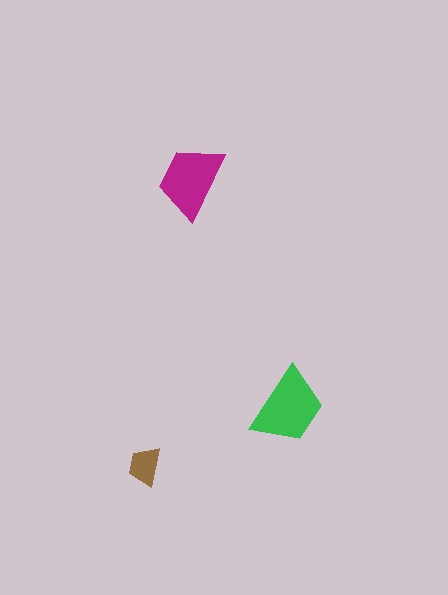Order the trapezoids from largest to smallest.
the green one, the magenta one, the brown one.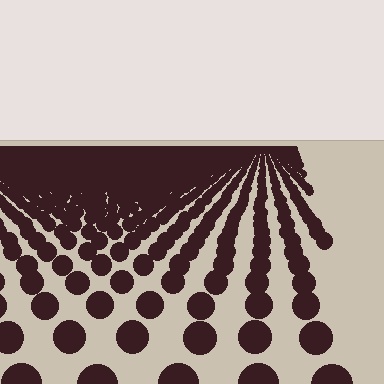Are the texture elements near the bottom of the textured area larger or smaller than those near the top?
Larger. Near the bottom, elements are closer to the viewer and appear at a bigger on-screen size.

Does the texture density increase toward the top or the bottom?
Density increases toward the top.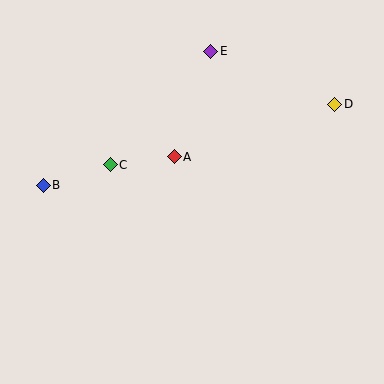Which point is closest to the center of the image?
Point A at (174, 157) is closest to the center.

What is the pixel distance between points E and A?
The distance between E and A is 112 pixels.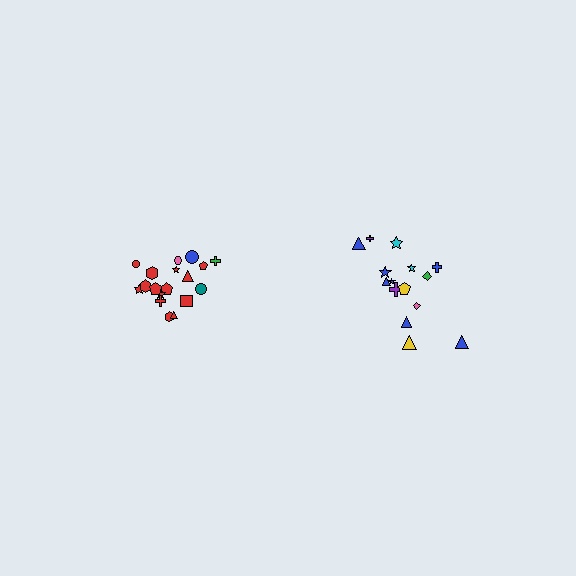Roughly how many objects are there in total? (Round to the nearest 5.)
Roughly 35 objects in total.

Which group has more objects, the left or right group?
The left group.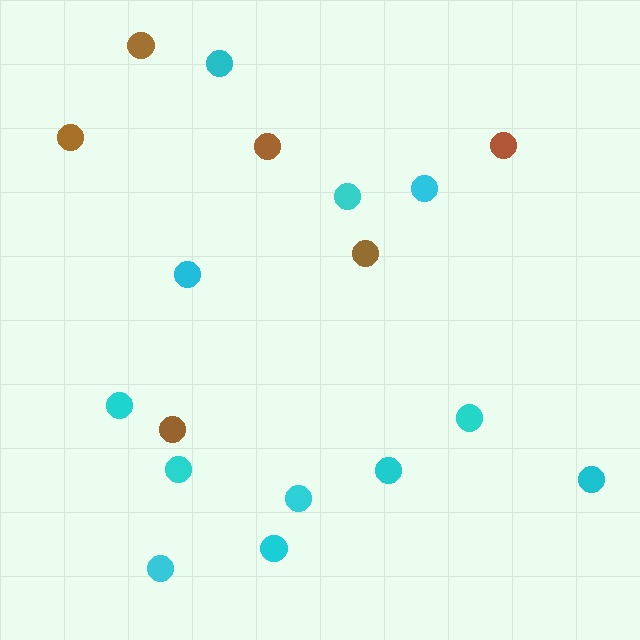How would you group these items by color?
There are 2 groups: one group of brown circles (6) and one group of cyan circles (12).